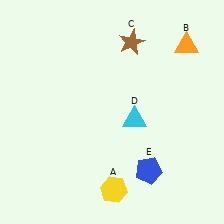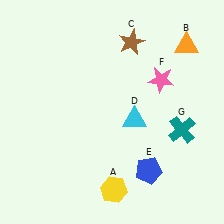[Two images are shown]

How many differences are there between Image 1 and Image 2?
There are 2 differences between the two images.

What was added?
A pink star (F), a teal cross (G) were added in Image 2.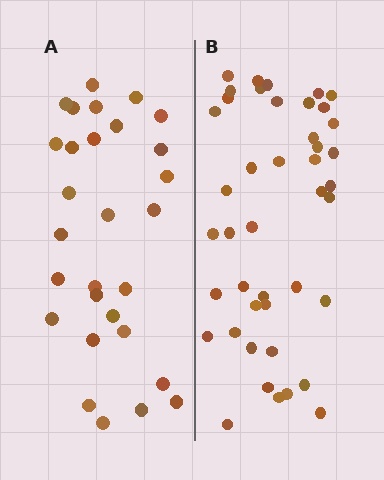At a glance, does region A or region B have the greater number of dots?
Region B (the right region) has more dots.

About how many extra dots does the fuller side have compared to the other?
Region B has approximately 15 more dots than region A.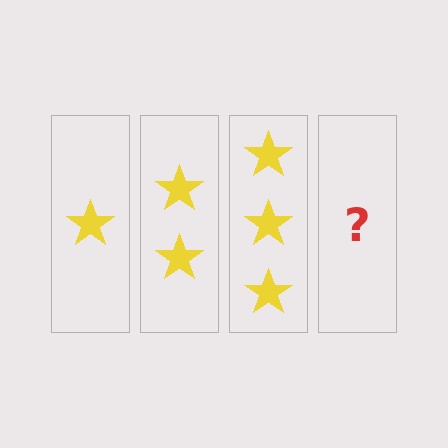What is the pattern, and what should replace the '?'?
The pattern is that each step adds one more star. The '?' should be 4 stars.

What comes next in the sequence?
The next element should be 4 stars.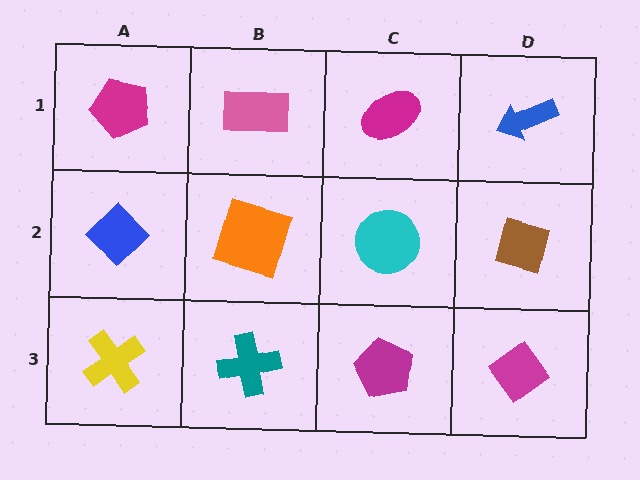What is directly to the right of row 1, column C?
A blue arrow.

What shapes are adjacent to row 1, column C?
A cyan circle (row 2, column C), a pink rectangle (row 1, column B), a blue arrow (row 1, column D).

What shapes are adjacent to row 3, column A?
A blue diamond (row 2, column A), a teal cross (row 3, column B).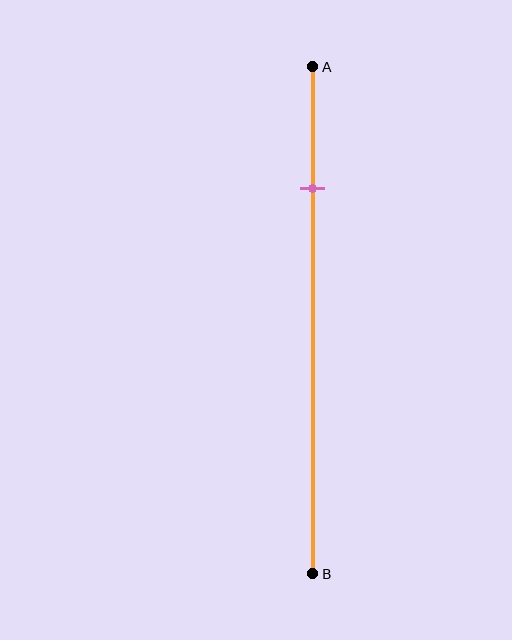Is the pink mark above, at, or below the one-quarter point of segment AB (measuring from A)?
The pink mark is approximately at the one-quarter point of segment AB.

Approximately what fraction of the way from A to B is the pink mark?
The pink mark is approximately 25% of the way from A to B.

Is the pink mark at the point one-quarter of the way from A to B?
Yes, the mark is approximately at the one-quarter point.